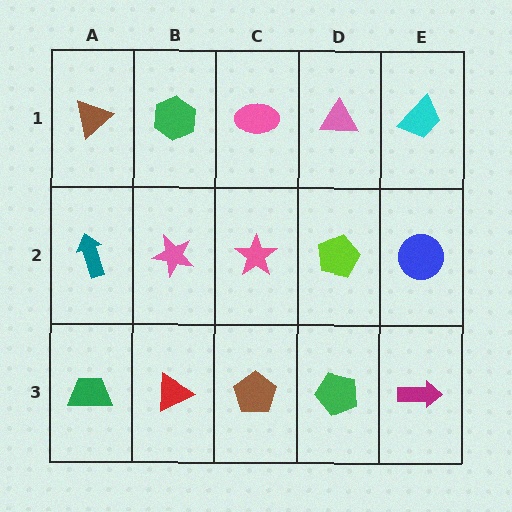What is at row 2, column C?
A pink star.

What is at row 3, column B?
A red triangle.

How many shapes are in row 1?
5 shapes.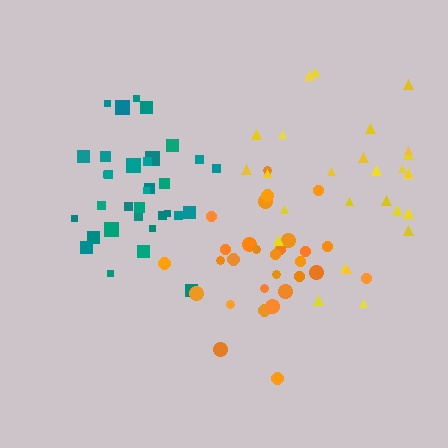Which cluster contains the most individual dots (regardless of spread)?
Teal (33).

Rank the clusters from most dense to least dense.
orange, teal, yellow.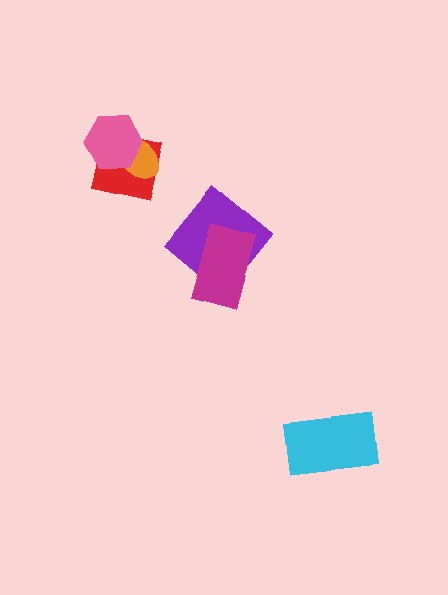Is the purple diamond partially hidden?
Yes, it is partially covered by another shape.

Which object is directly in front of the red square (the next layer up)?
The orange ellipse is directly in front of the red square.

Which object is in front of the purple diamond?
The magenta rectangle is in front of the purple diamond.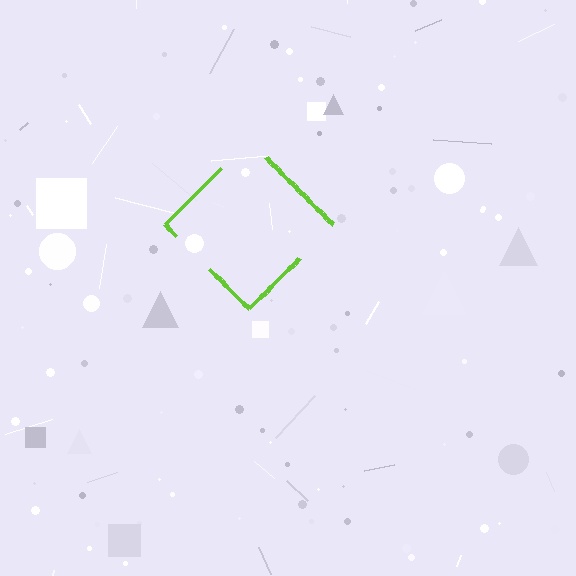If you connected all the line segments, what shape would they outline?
They would outline a diamond.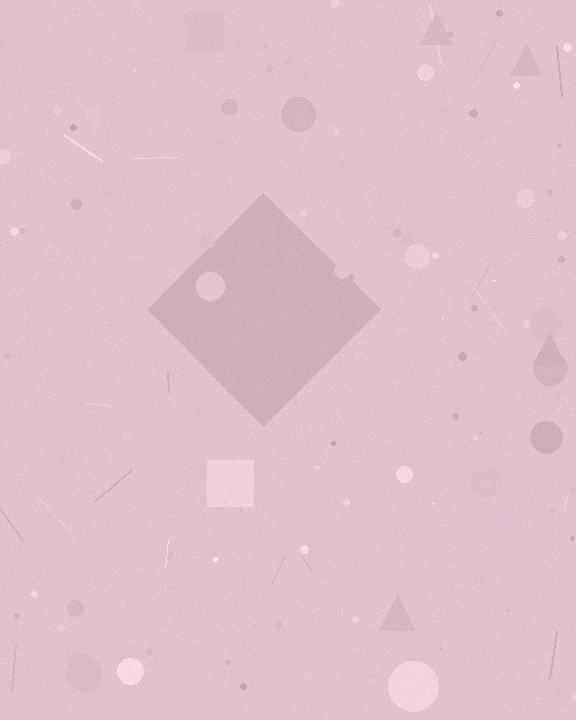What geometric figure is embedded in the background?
A diamond is embedded in the background.